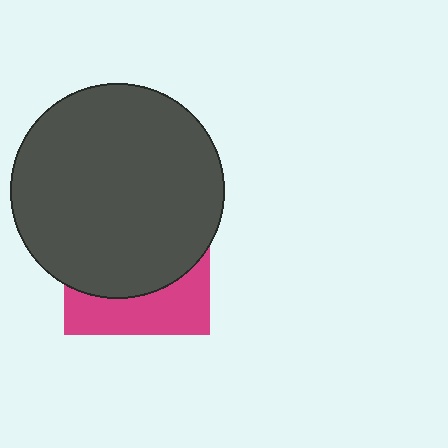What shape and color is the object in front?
The object in front is a dark gray circle.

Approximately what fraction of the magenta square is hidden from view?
Roughly 67% of the magenta square is hidden behind the dark gray circle.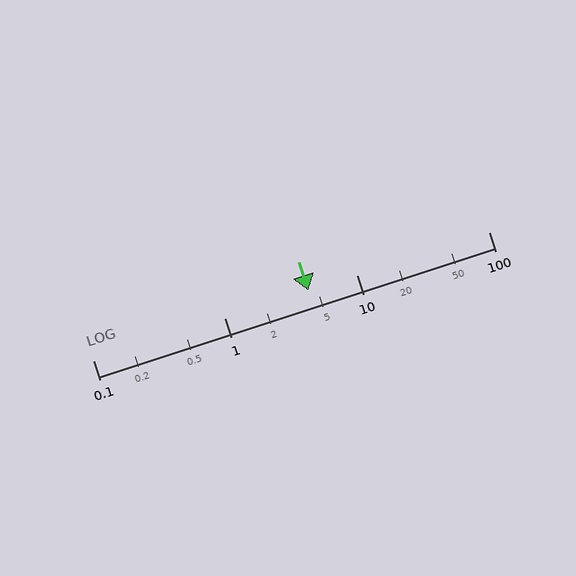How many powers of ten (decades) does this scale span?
The scale spans 3 decades, from 0.1 to 100.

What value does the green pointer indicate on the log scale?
The pointer indicates approximately 4.3.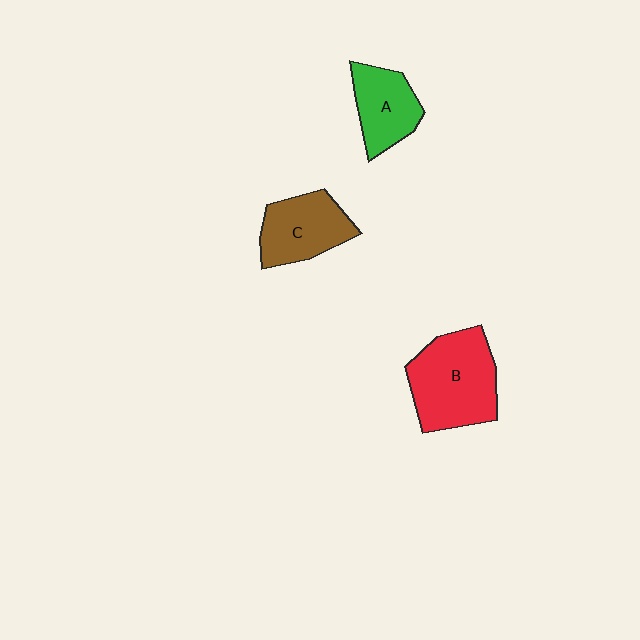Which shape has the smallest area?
Shape A (green).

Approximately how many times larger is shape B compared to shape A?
Approximately 1.6 times.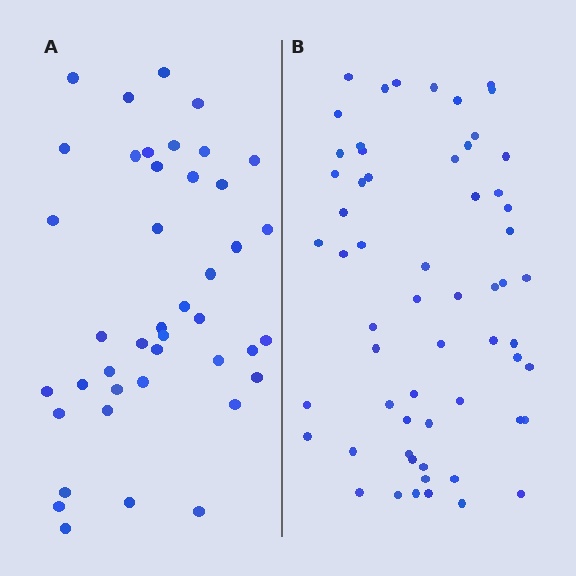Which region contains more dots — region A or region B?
Region B (the right region) has more dots.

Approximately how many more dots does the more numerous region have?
Region B has approximately 20 more dots than region A.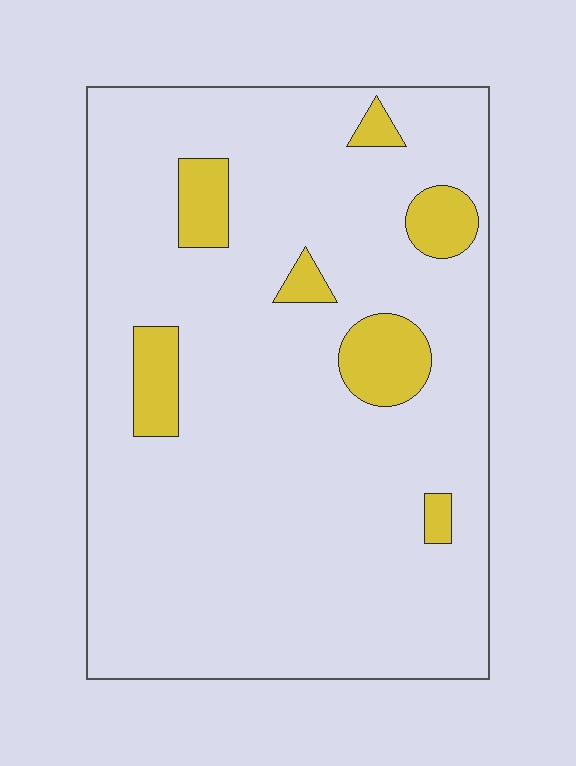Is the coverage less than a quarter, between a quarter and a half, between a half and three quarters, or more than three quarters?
Less than a quarter.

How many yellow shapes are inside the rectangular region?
7.